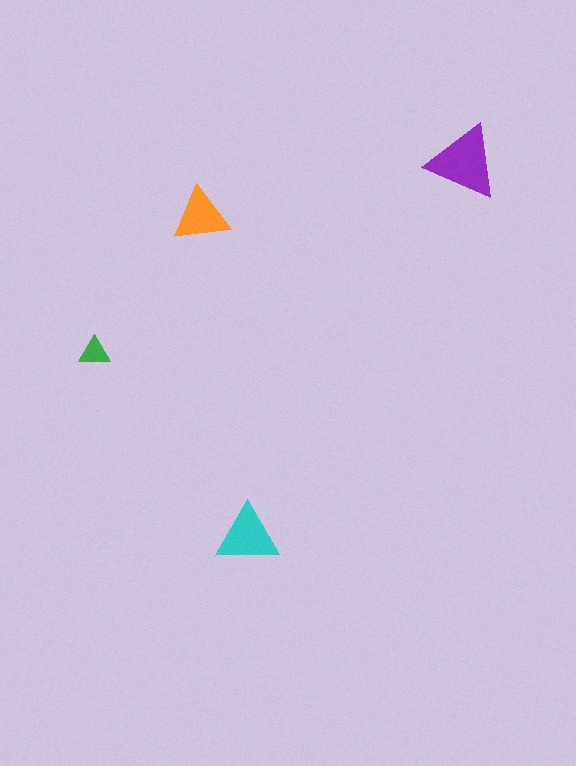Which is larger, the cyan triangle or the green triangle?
The cyan one.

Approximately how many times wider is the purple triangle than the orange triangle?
About 1.5 times wider.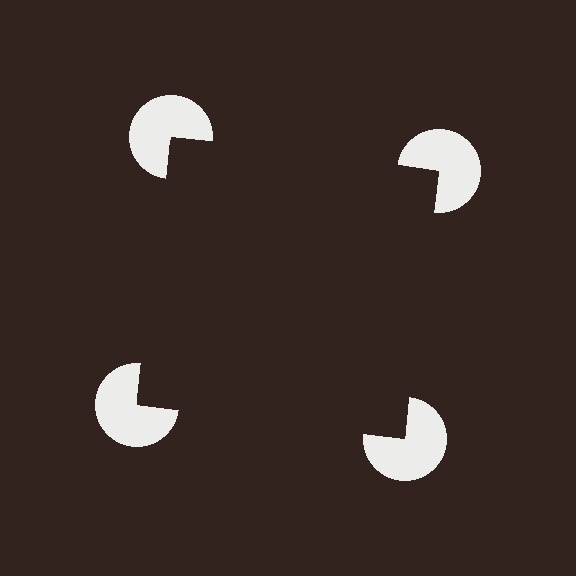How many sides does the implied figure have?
4 sides.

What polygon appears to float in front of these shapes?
An illusory square — its edges are inferred from the aligned wedge cuts in the pac-man discs, not physically drawn.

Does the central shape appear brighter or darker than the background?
It typically appears slightly darker than the background, even though no actual brightness change is drawn.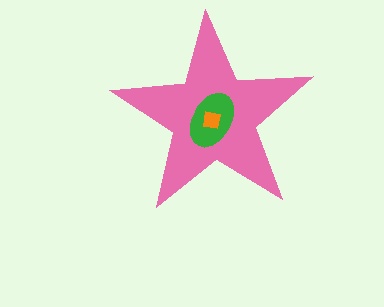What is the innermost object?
The orange square.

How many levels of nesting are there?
3.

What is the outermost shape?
The pink star.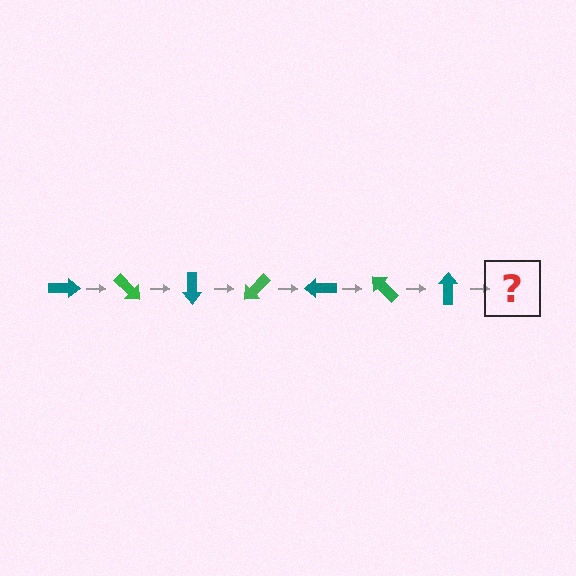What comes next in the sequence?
The next element should be a green arrow, rotated 315 degrees from the start.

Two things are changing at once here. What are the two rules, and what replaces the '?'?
The two rules are that it rotates 45 degrees each step and the color cycles through teal and green. The '?' should be a green arrow, rotated 315 degrees from the start.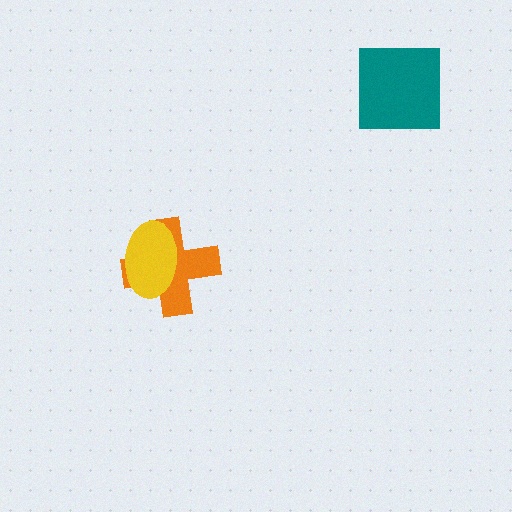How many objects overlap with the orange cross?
1 object overlaps with the orange cross.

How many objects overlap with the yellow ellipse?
1 object overlaps with the yellow ellipse.